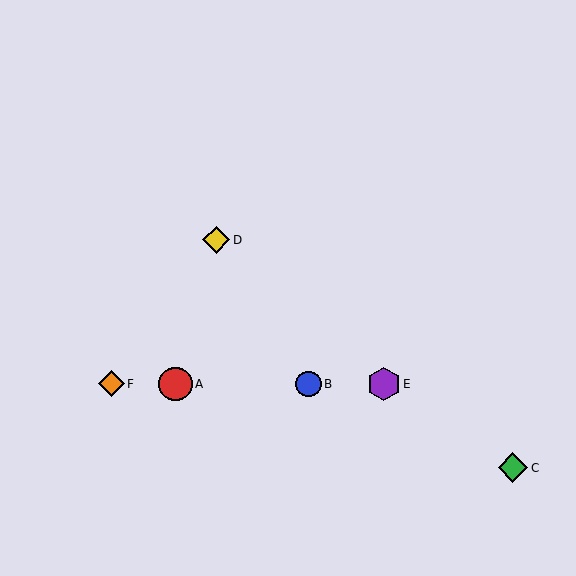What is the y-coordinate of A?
Object A is at y≈384.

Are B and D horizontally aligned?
No, B is at y≈384 and D is at y≈240.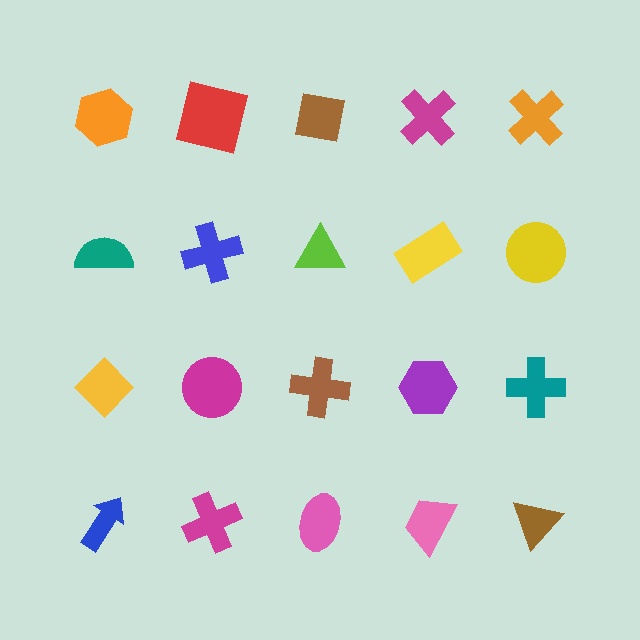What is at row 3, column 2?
A magenta circle.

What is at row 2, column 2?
A blue cross.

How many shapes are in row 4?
5 shapes.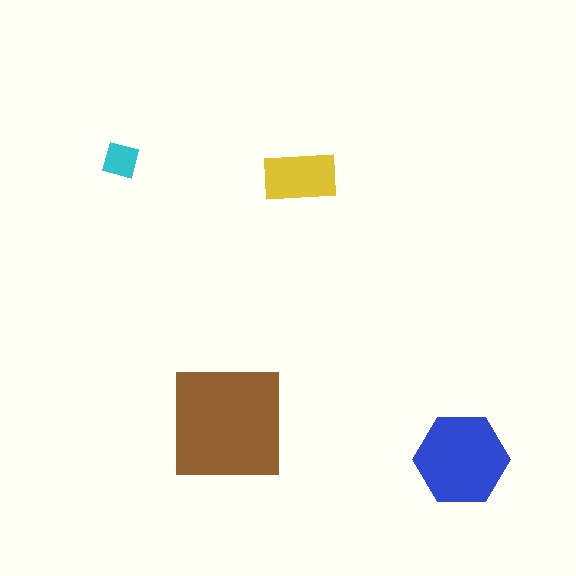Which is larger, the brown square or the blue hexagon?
The brown square.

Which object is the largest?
The brown square.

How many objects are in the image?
There are 4 objects in the image.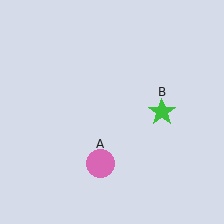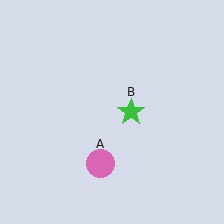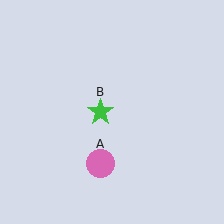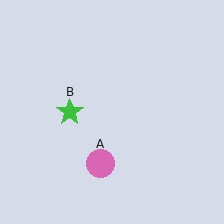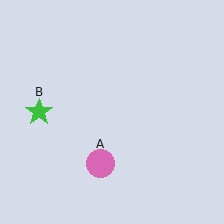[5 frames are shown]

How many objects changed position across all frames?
1 object changed position: green star (object B).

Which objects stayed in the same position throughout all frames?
Pink circle (object A) remained stationary.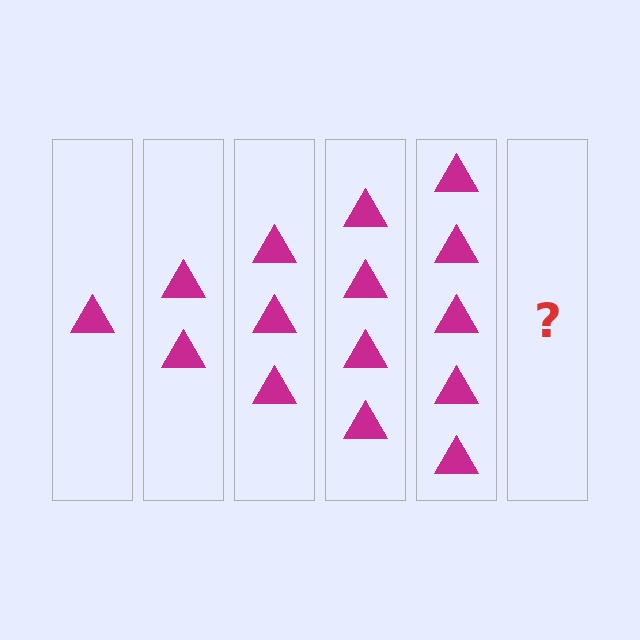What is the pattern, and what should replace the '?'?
The pattern is that each step adds one more triangle. The '?' should be 6 triangles.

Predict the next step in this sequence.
The next step is 6 triangles.